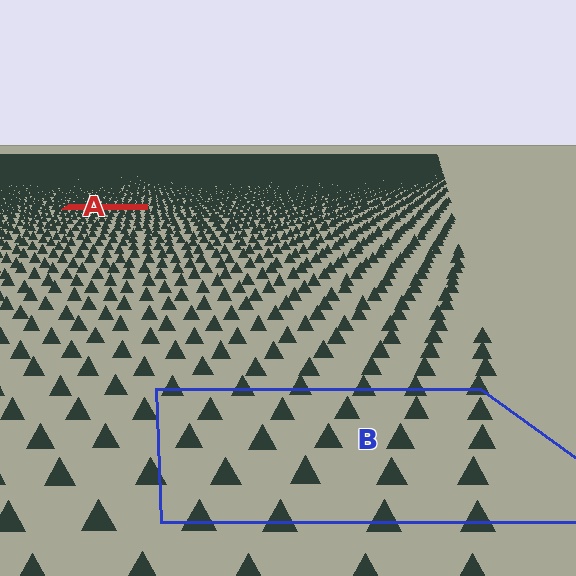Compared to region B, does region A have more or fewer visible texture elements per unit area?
Region A has more texture elements per unit area — they are packed more densely because it is farther away.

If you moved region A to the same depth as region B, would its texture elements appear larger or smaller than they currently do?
They would appear larger. At a closer depth, the same texture elements are projected at a bigger on-screen size.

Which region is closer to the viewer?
Region B is closer. The texture elements there are larger and more spread out.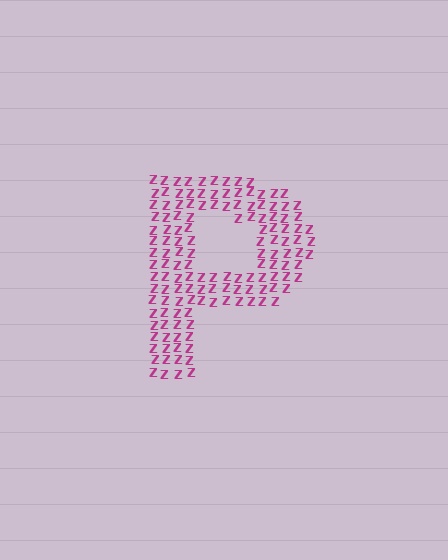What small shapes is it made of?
It is made of small letter Z's.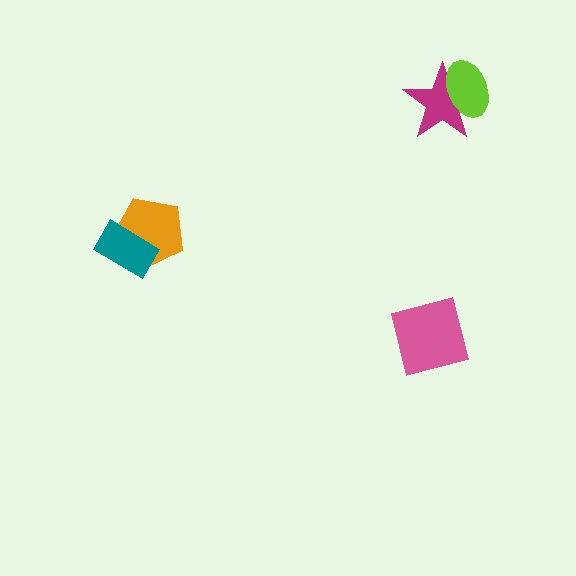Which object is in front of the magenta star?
The lime ellipse is in front of the magenta star.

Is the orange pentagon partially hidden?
Yes, it is partially covered by another shape.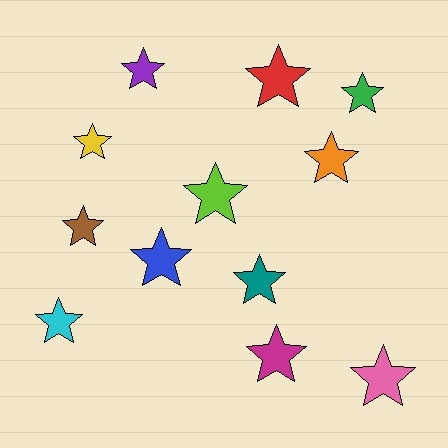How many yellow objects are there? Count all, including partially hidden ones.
There is 1 yellow object.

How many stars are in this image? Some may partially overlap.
There are 12 stars.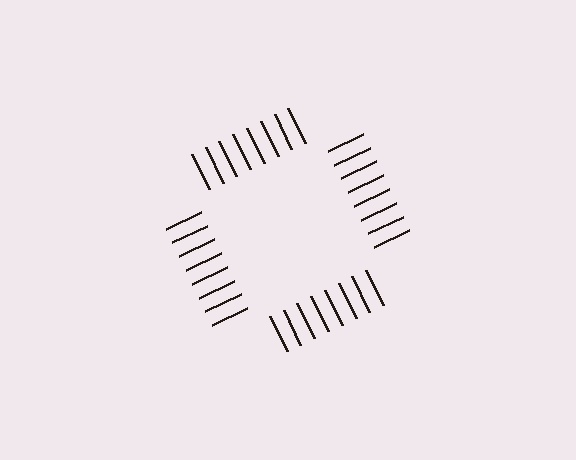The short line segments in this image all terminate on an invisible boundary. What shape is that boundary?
An illusory square — the line segments terminate on its edges but no continuous stroke is drawn.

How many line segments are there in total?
32 — 8 along each of the 4 edges.